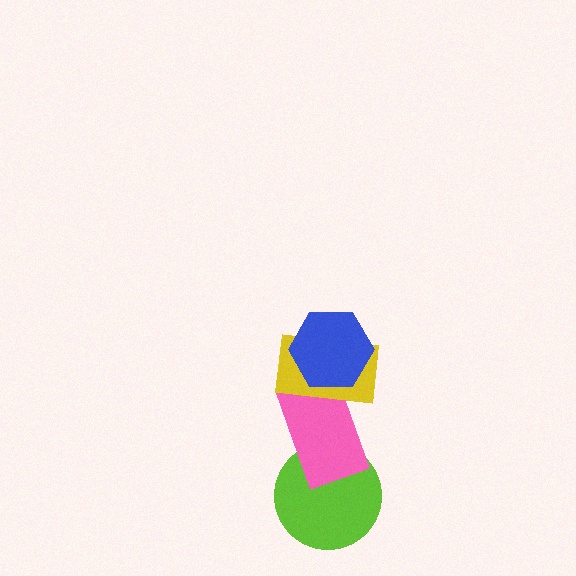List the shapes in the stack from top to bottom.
From top to bottom: the blue hexagon, the yellow rectangle, the pink rectangle, the lime circle.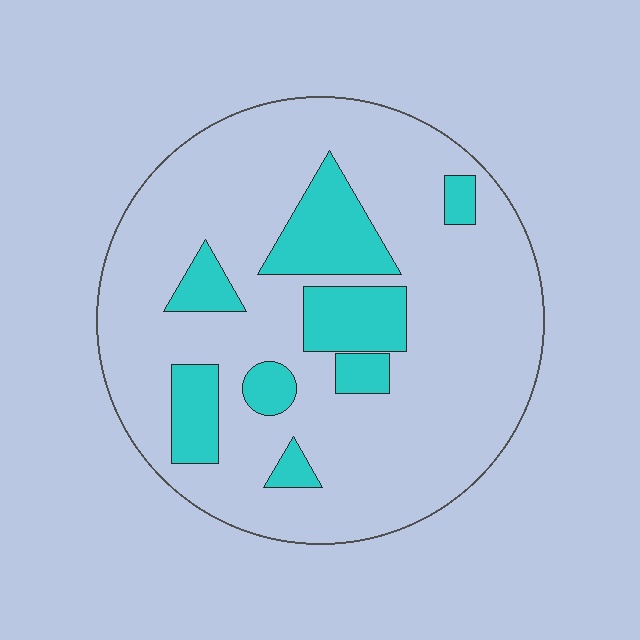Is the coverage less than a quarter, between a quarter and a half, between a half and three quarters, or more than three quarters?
Less than a quarter.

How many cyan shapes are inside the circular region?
8.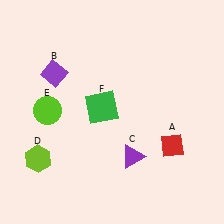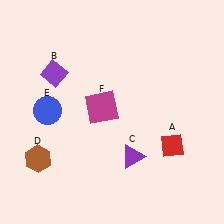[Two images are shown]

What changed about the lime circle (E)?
In Image 1, E is lime. In Image 2, it changed to blue.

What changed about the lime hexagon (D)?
In Image 1, D is lime. In Image 2, it changed to brown.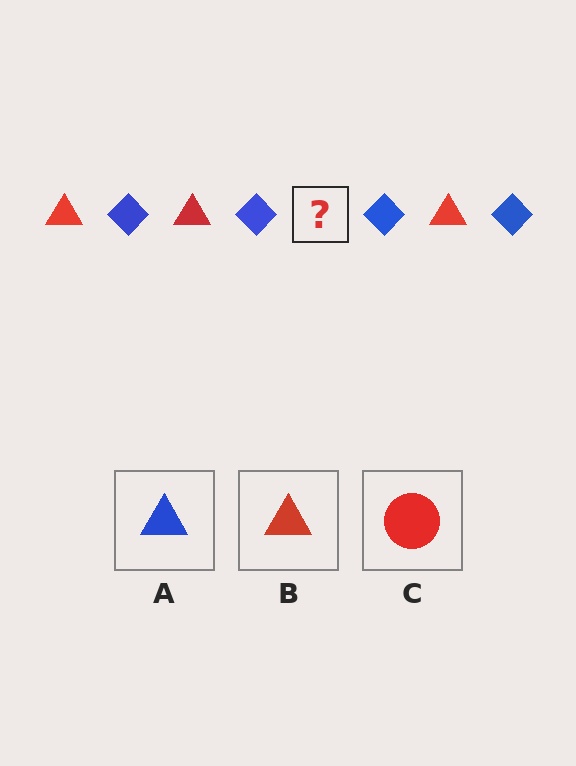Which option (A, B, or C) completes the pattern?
B.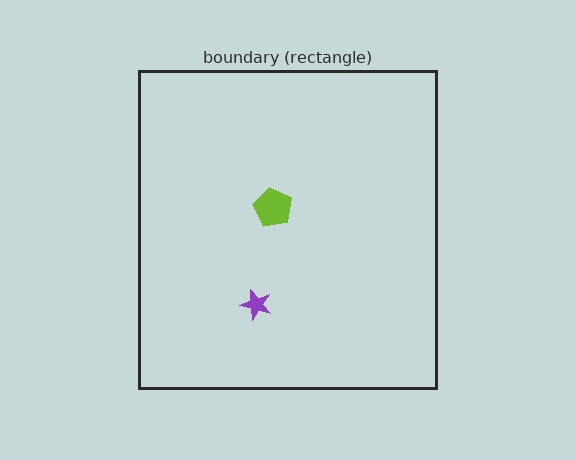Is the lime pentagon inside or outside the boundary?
Inside.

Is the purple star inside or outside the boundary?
Inside.